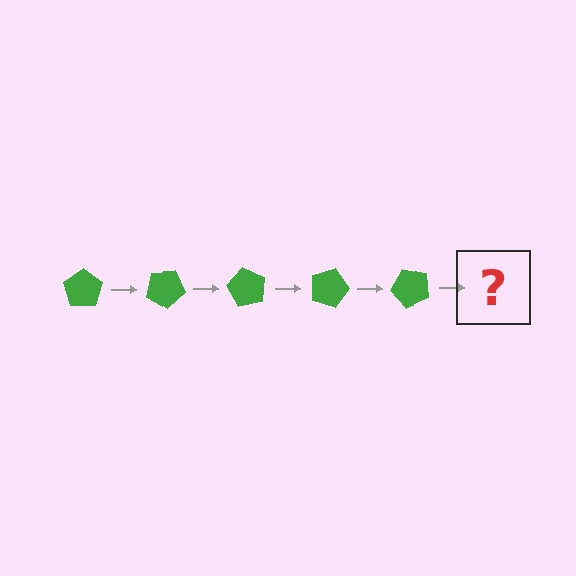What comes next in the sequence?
The next element should be a green pentagon rotated 150 degrees.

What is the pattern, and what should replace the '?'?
The pattern is that the pentagon rotates 30 degrees each step. The '?' should be a green pentagon rotated 150 degrees.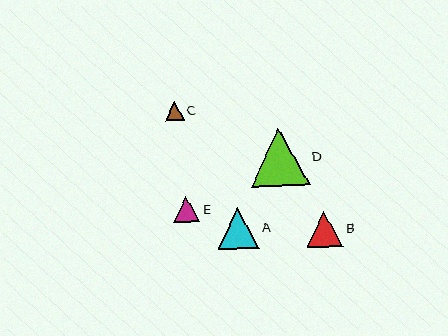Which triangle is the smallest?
Triangle C is the smallest with a size of approximately 18 pixels.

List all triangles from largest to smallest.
From largest to smallest: D, A, B, E, C.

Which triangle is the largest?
Triangle D is the largest with a size of approximately 58 pixels.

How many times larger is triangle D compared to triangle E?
Triangle D is approximately 2.3 times the size of triangle E.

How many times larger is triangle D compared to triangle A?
Triangle D is approximately 1.4 times the size of triangle A.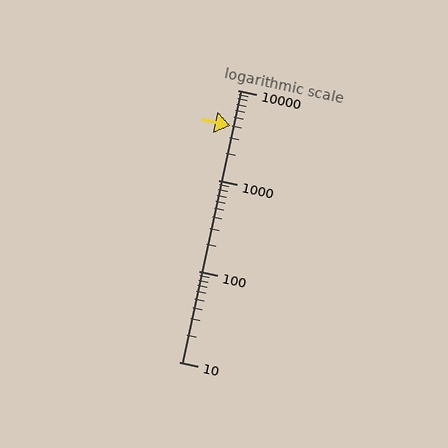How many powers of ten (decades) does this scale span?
The scale spans 3 decades, from 10 to 10000.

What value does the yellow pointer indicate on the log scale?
The pointer indicates approximately 4000.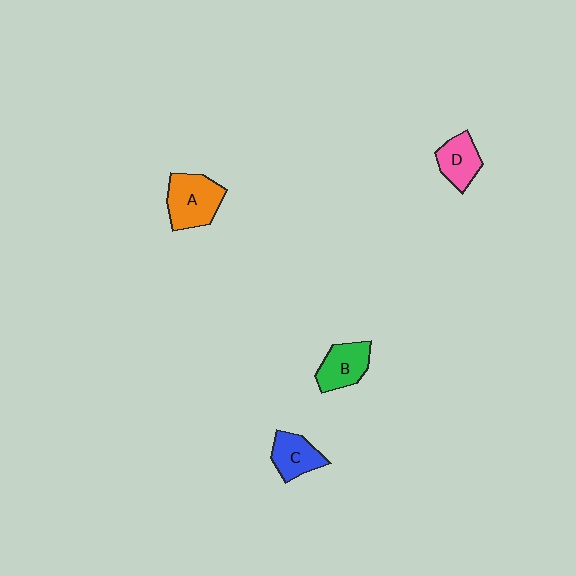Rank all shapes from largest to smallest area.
From largest to smallest: A (orange), B (green), C (blue), D (pink).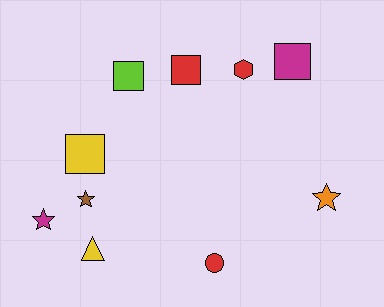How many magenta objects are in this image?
There are 2 magenta objects.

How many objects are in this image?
There are 10 objects.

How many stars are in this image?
There are 3 stars.